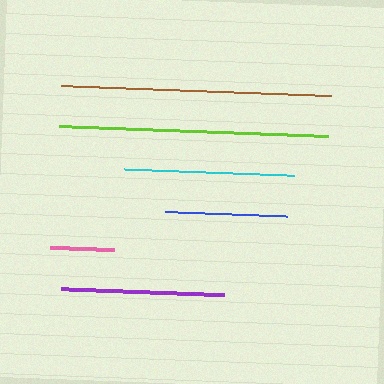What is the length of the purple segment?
The purple segment is approximately 163 pixels long.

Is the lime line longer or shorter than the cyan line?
The lime line is longer than the cyan line.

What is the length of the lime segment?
The lime segment is approximately 270 pixels long.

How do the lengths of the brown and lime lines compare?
The brown and lime lines are approximately the same length.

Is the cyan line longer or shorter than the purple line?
The cyan line is longer than the purple line.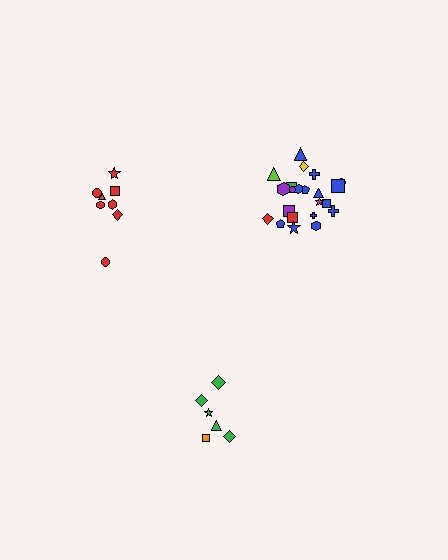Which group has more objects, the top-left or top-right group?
The top-right group.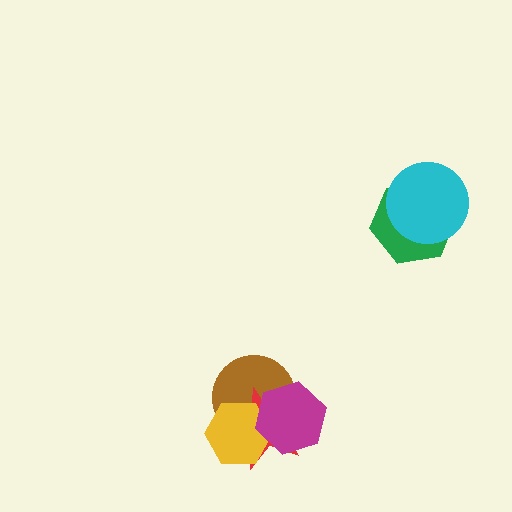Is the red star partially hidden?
Yes, it is partially covered by another shape.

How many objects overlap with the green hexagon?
1 object overlaps with the green hexagon.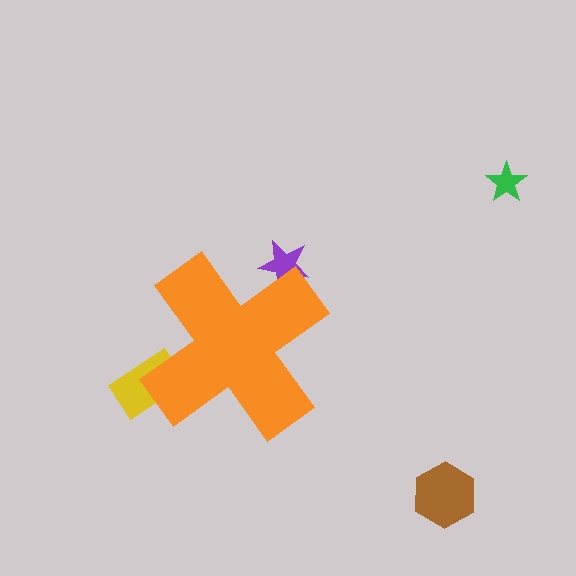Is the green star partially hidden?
No, the green star is fully visible.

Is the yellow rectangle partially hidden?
Yes, the yellow rectangle is partially hidden behind the orange cross.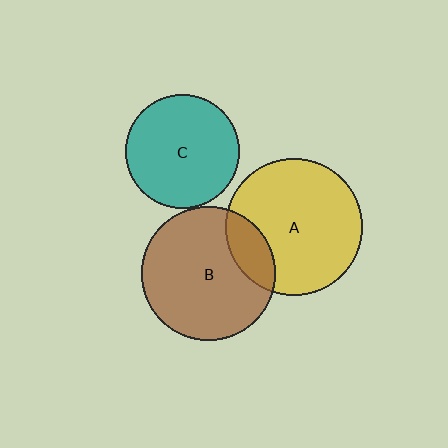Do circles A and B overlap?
Yes.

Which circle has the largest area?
Circle A (yellow).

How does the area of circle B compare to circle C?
Approximately 1.4 times.